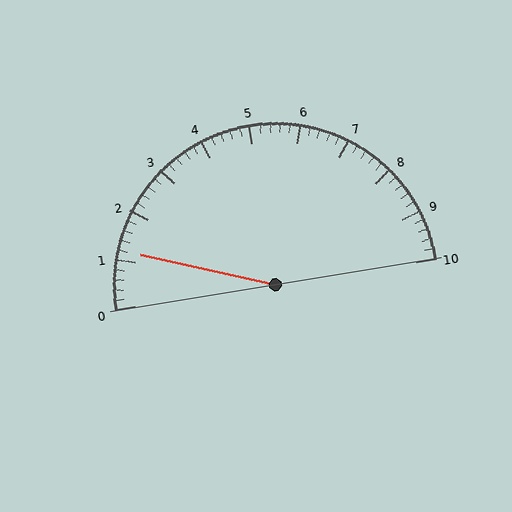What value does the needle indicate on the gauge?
The needle indicates approximately 1.2.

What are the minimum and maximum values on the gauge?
The gauge ranges from 0 to 10.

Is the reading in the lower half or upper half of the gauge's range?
The reading is in the lower half of the range (0 to 10).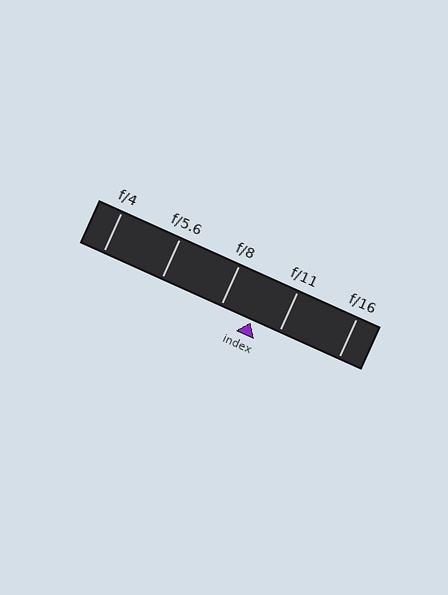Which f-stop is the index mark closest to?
The index mark is closest to f/11.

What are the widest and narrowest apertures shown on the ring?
The widest aperture shown is f/4 and the narrowest is f/16.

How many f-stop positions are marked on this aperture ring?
There are 5 f-stop positions marked.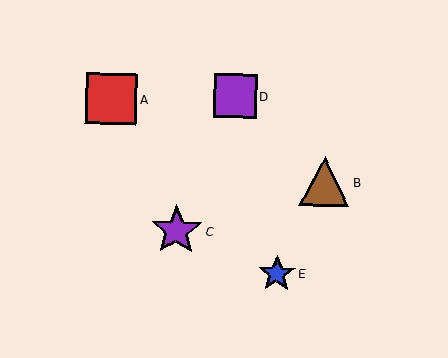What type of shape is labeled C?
Shape C is a purple star.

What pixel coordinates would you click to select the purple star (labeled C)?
Click at (176, 231) to select the purple star C.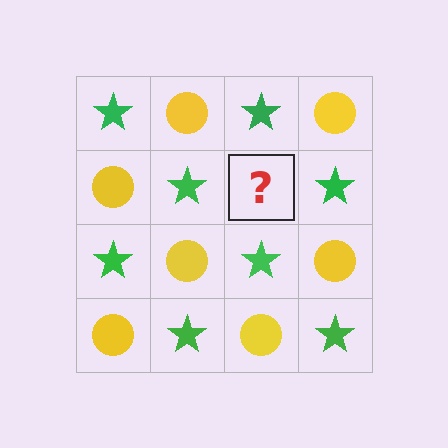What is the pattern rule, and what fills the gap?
The rule is that it alternates green star and yellow circle in a checkerboard pattern. The gap should be filled with a yellow circle.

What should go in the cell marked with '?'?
The missing cell should contain a yellow circle.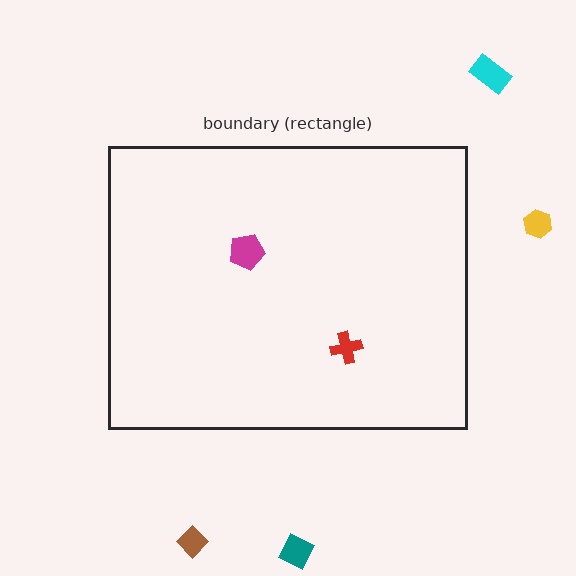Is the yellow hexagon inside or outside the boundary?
Outside.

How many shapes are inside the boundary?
2 inside, 4 outside.